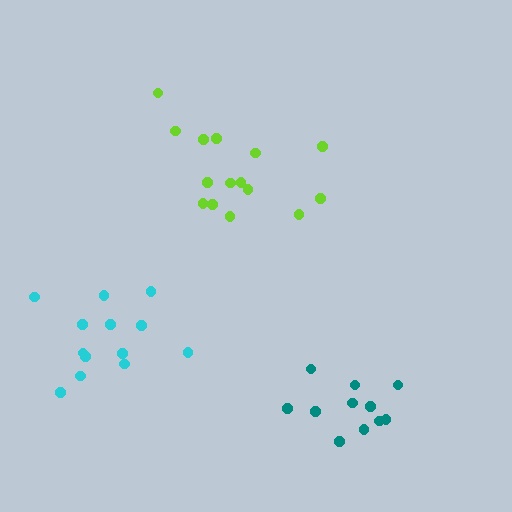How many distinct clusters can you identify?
There are 3 distinct clusters.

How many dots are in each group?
Group 1: 15 dots, Group 2: 13 dots, Group 3: 11 dots (39 total).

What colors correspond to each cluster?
The clusters are colored: lime, cyan, teal.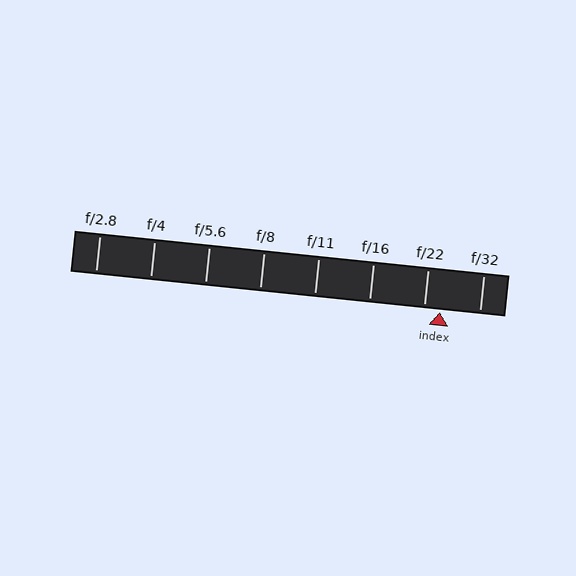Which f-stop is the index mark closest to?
The index mark is closest to f/22.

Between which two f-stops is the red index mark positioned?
The index mark is between f/22 and f/32.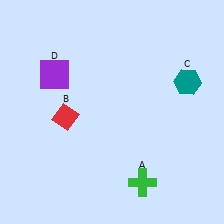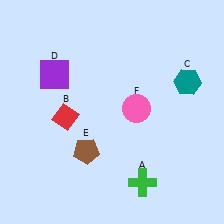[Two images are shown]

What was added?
A brown pentagon (E), a pink circle (F) were added in Image 2.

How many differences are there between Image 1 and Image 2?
There are 2 differences between the two images.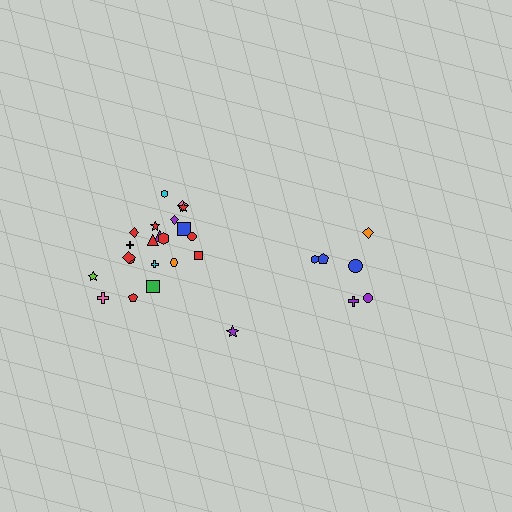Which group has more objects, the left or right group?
The left group.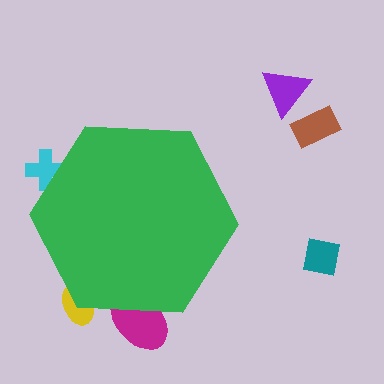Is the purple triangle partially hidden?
No, the purple triangle is fully visible.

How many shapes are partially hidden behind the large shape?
3 shapes are partially hidden.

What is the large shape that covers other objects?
A green hexagon.